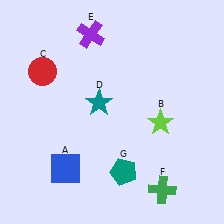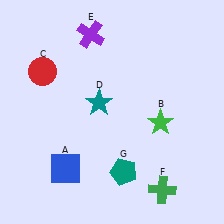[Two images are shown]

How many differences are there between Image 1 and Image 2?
There is 1 difference between the two images.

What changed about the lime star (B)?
In Image 1, B is lime. In Image 2, it changed to green.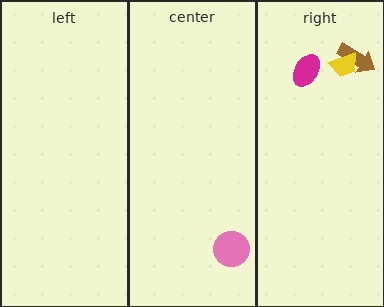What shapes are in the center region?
The pink circle.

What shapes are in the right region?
The brown arrow, the yellow trapezoid, the magenta ellipse.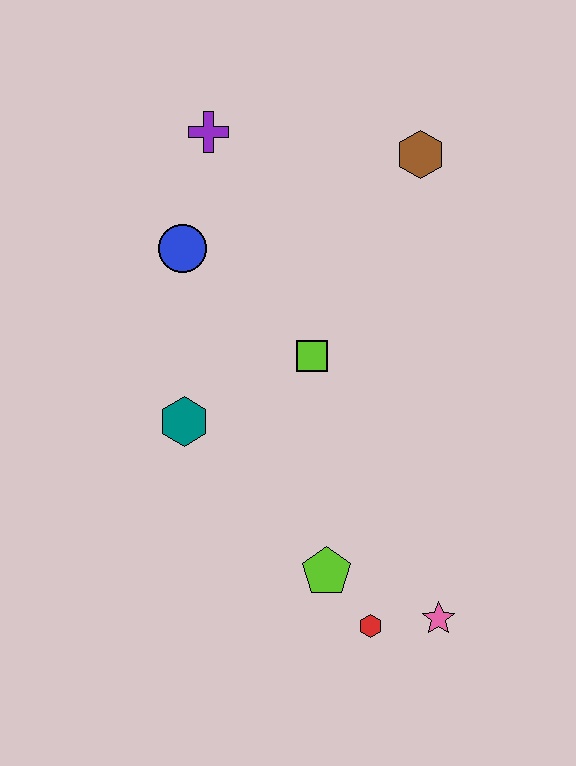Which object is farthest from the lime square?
The pink star is farthest from the lime square.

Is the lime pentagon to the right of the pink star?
No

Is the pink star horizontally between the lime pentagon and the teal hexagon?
No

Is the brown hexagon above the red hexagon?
Yes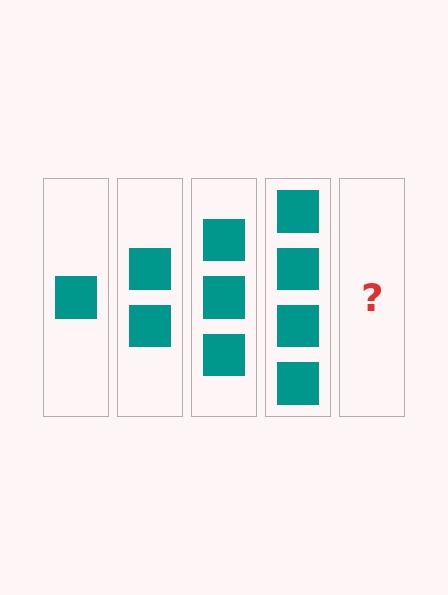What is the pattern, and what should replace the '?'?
The pattern is that each step adds one more square. The '?' should be 5 squares.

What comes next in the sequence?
The next element should be 5 squares.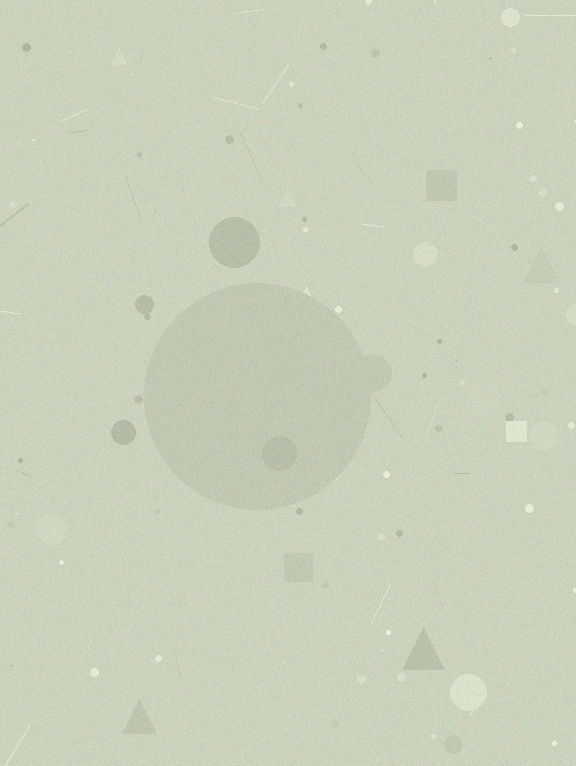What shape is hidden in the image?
A circle is hidden in the image.